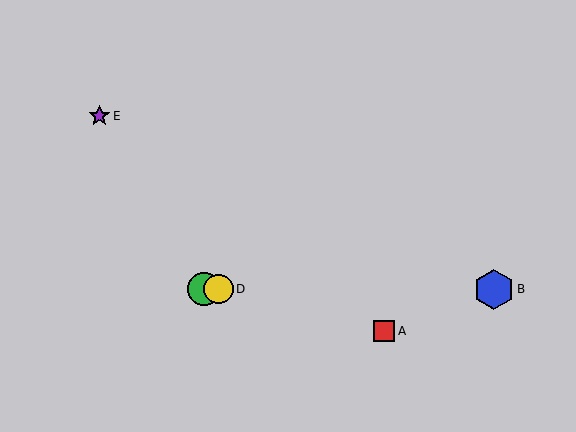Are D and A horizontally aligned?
No, D is at y≈289 and A is at y≈331.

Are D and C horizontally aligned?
Yes, both are at y≈289.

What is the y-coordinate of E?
Object E is at y≈116.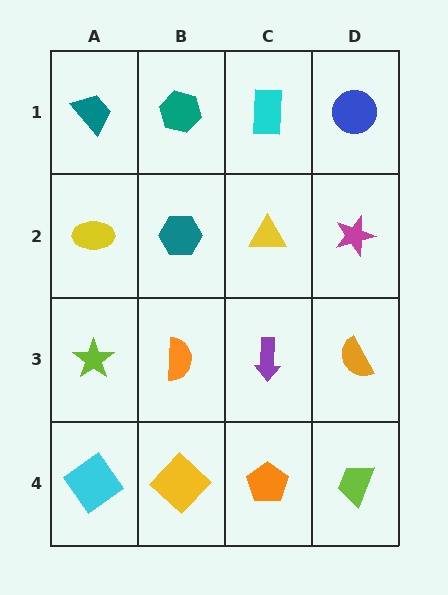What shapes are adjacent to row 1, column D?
A magenta star (row 2, column D), a cyan rectangle (row 1, column C).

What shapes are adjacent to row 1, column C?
A yellow triangle (row 2, column C), a teal hexagon (row 1, column B), a blue circle (row 1, column D).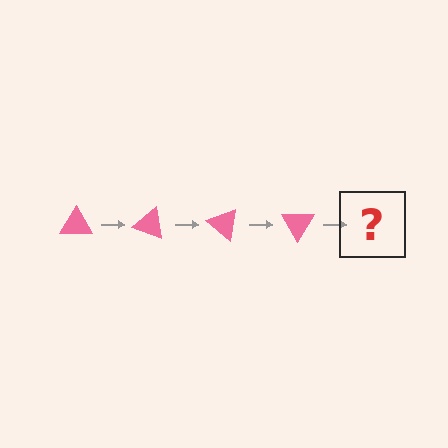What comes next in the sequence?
The next element should be a pink triangle rotated 80 degrees.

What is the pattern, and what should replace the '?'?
The pattern is that the triangle rotates 20 degrees each step. The '?' should be a pink triangle rotated 80 degrees.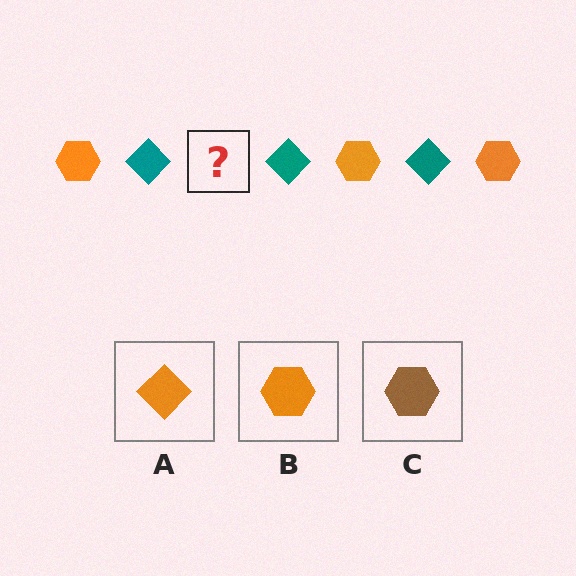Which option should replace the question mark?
Option B.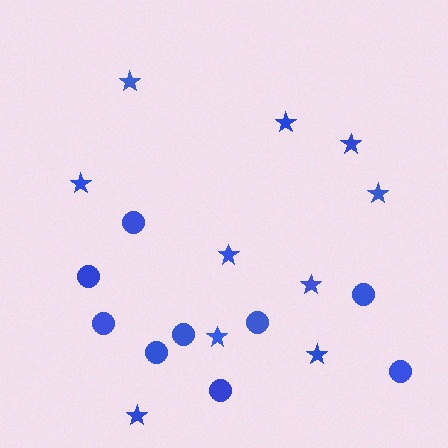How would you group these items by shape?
There are 2 groups: one group of stars (10) and one group of circles (9).